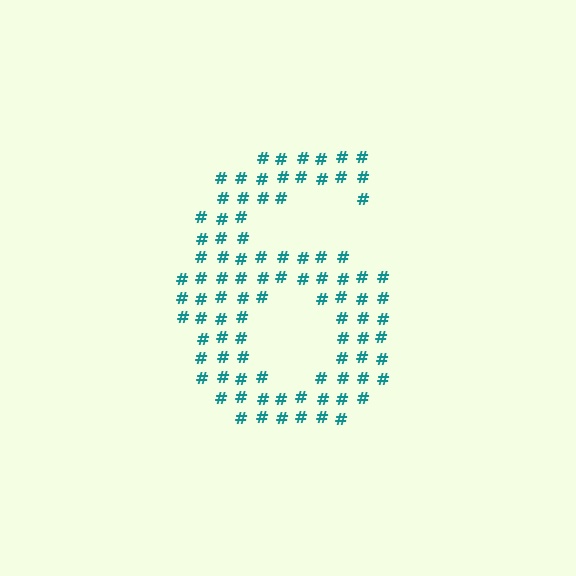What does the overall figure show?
The overall figure shows the digit 6.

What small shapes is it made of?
It is made of small hash symbols.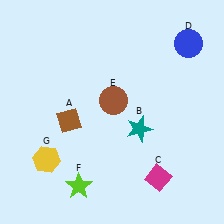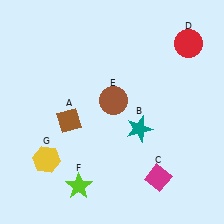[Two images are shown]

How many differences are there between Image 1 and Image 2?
There is 1 difference between the two images.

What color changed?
The circle (D) changed from blue in Image 1 to red in Image 2.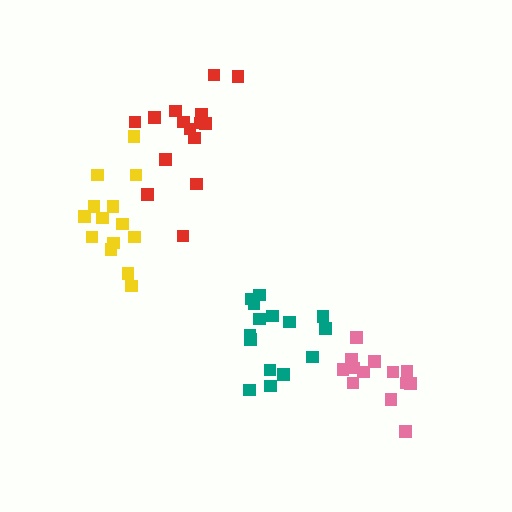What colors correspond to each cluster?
The clusters are colored: yellow, pink, red, teal.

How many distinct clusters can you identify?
There are 4 distinct clusters.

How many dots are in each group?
Group 1: 14 dots, Group 2: 13 dots, Group 3: 15 dots, Group 4: 15 dots (57 total).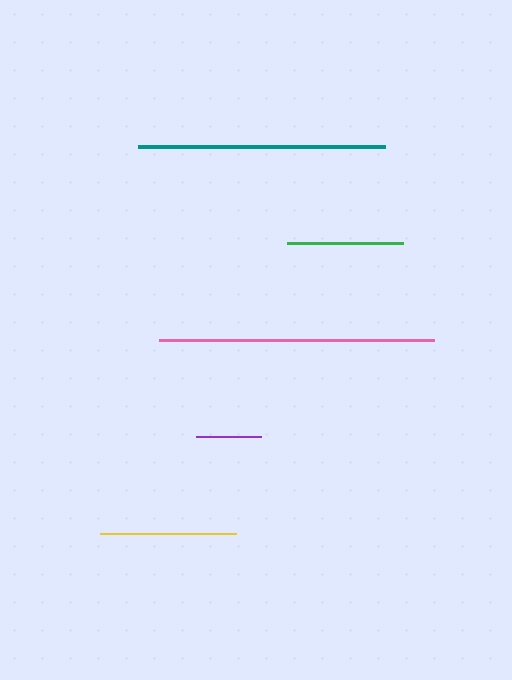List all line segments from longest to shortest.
From longest to shortest: pink, teal, yellow, green, purple.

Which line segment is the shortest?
The purple line is the shortest at approximately 66 pixels.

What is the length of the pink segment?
The pink segment is approximately 275 pixels long.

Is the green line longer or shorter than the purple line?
The green line is longer than the purple line.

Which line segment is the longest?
The pink line is the longest at approximately 275 pixels.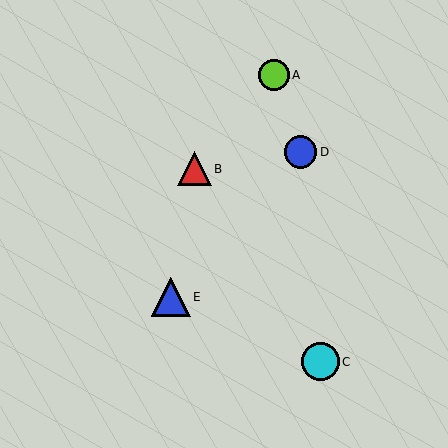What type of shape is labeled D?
Shape D is a blue circle.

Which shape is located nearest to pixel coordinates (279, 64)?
The lime circle (labeled A) at (274, 75) is nearest to that location.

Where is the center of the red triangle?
The center of the red triangle is at (195, 169).